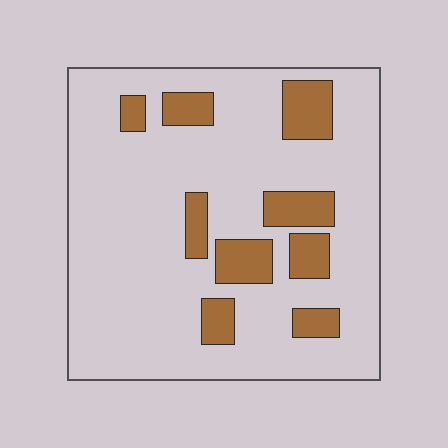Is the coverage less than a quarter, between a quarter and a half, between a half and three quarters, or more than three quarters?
Less than a quarter.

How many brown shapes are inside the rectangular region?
9.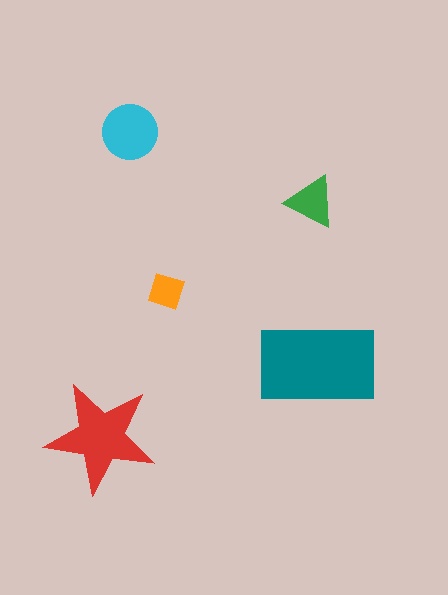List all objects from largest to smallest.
The teal rectangle, the red star, the cyan circle, the green triangle, the orange diamond.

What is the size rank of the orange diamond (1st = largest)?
5th.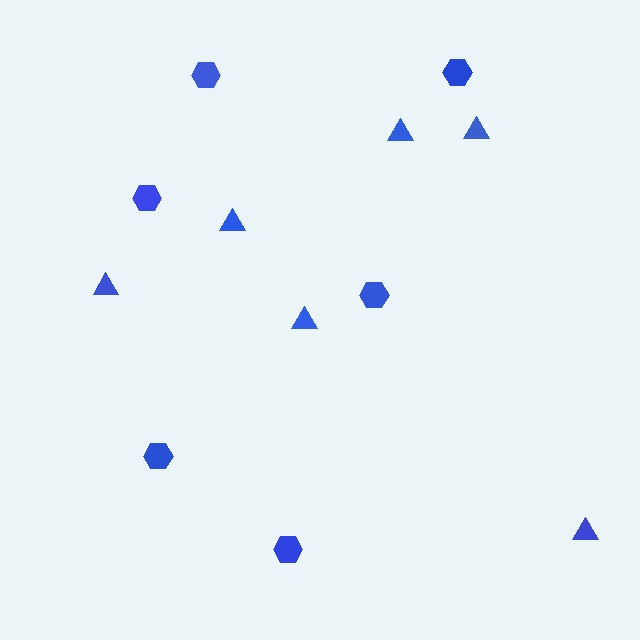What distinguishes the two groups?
There are 2 groups: one group of triangles (6) and one group of hexagons (6).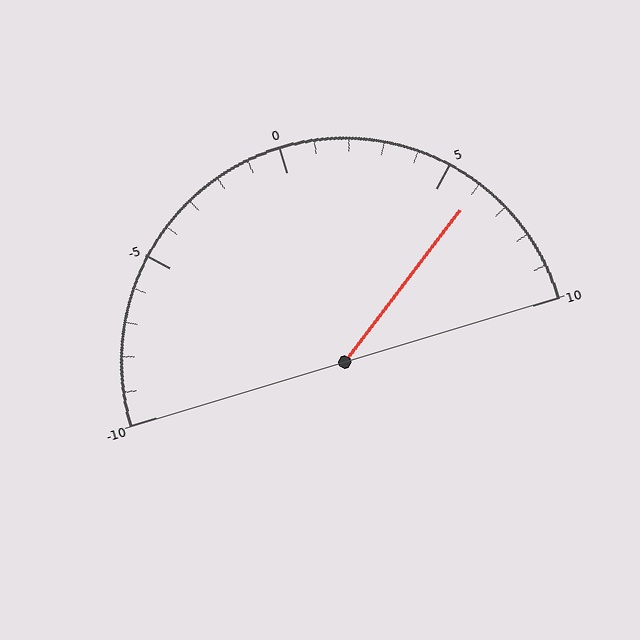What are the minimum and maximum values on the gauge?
The gauge ranges from -10 to 10.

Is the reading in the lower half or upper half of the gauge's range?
The reading is in the upper half of the range (-10 to 10).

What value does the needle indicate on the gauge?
The needle indicates approximately 6.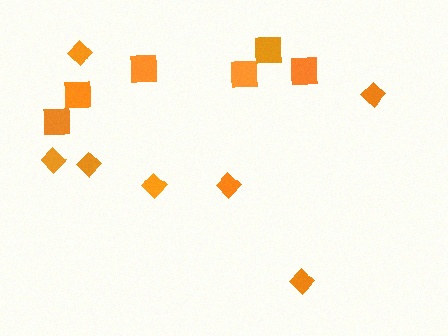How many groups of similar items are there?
There are 2 groups: one group of diamonds (7) and one group of squares (6).